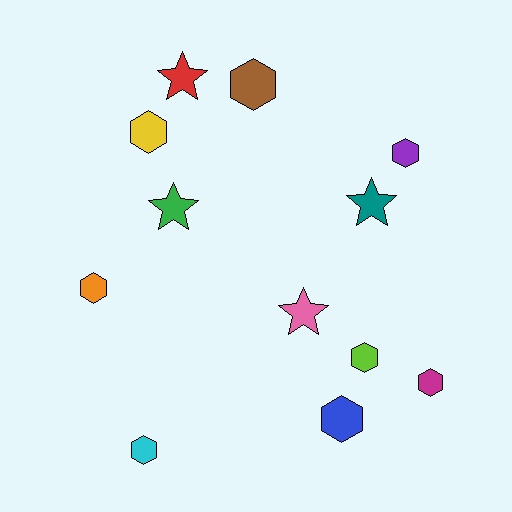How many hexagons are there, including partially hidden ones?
There are 8 hexagons.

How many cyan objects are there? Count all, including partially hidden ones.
There is 1 cyan object.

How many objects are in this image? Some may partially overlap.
There are 12 objects.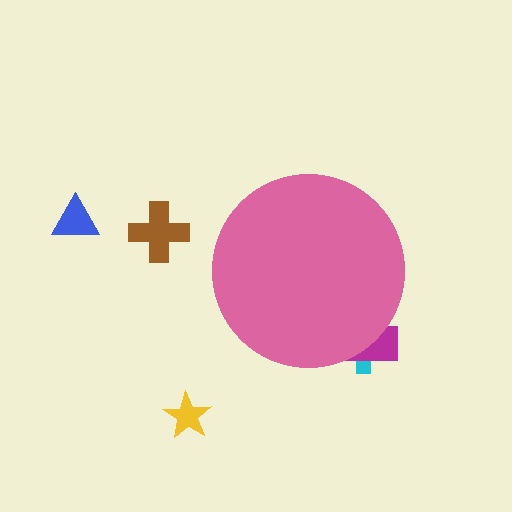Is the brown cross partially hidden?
No, the brown cross is fully visible.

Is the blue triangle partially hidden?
No, the blue triangle is fully visible.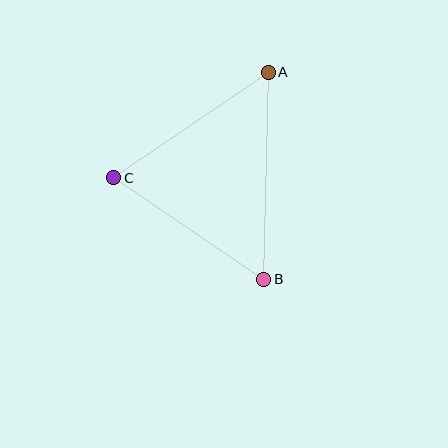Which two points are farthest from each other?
Points A and B are farthest from each other.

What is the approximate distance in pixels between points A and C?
The distance between A and C is approximately 187 pixels.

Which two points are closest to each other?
Points B and C are closest to each other.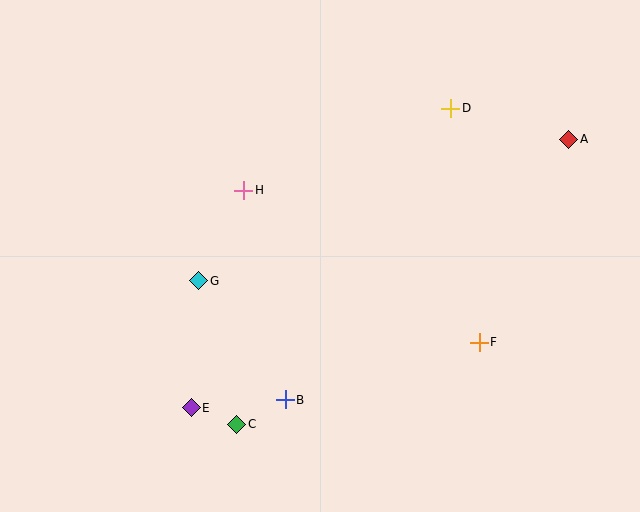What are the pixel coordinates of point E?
Point E is at (191, 408).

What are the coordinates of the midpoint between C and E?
The midpoint between C and E is at (214, 416).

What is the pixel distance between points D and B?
The distance between D and B is 335 pixels.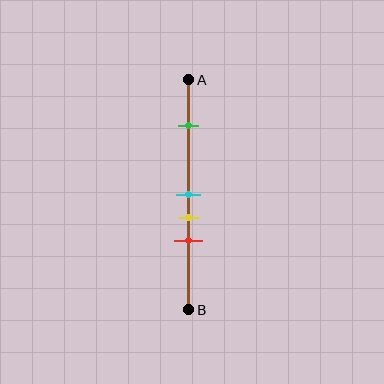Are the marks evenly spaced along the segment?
No, the marks are not evenly spaced.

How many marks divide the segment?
There are 4 marks dividing the segment.